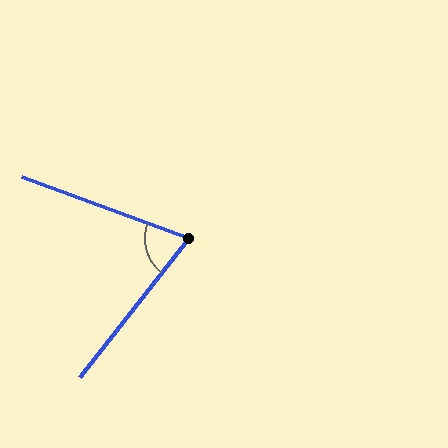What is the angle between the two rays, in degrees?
Approximately 72 degrees.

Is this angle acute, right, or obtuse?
It is acute.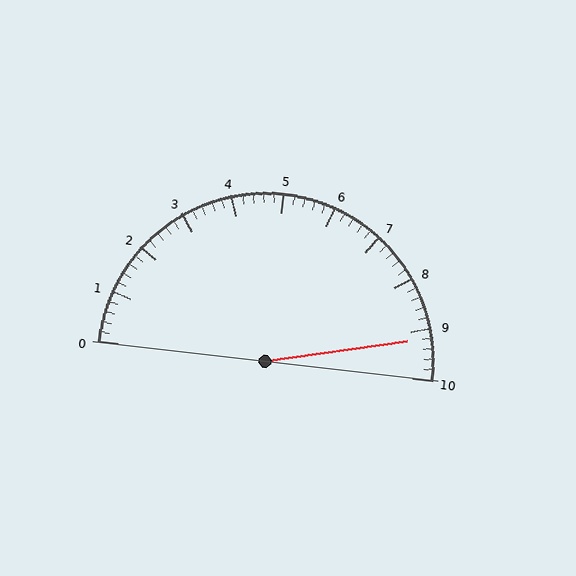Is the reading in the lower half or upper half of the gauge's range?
The reading is in the upper half of the range (0 to 10).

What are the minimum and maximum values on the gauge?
The gauge ranges from 0 to 10.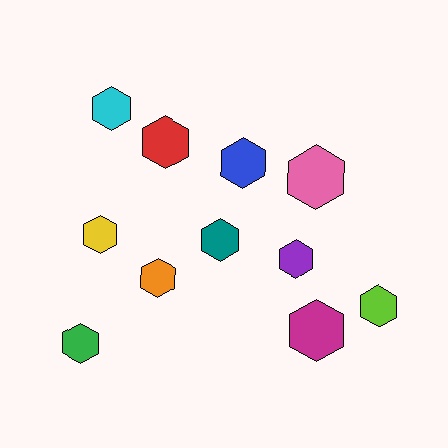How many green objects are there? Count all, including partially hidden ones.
There is 1 green object.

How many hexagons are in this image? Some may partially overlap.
There are 11 hexagons.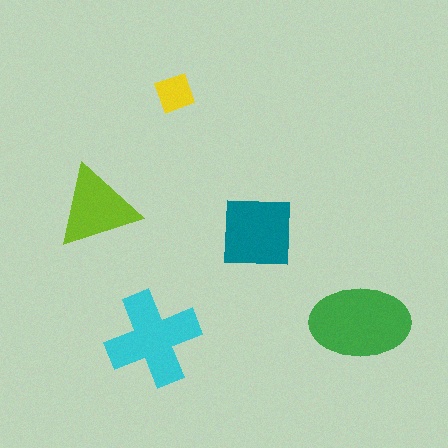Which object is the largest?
The green ellipse.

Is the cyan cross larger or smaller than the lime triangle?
Larger.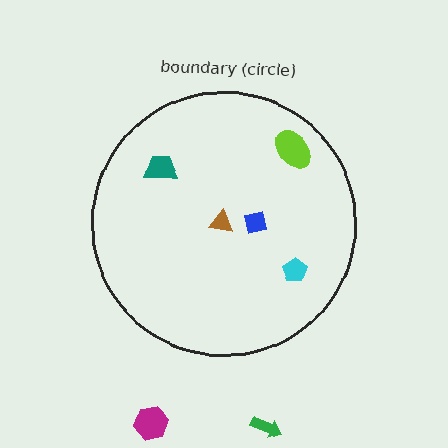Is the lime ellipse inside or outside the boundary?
Inside.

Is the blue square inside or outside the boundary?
Inside.